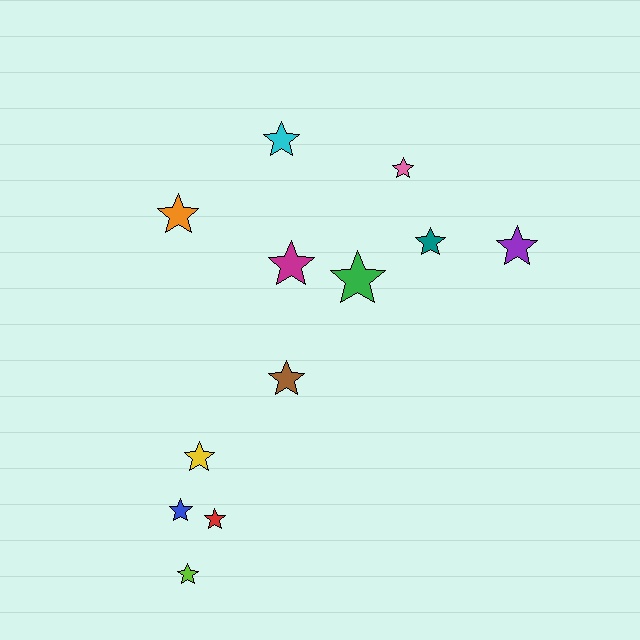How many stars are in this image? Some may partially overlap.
There are 12 stars.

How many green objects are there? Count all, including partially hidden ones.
There is 1 green object.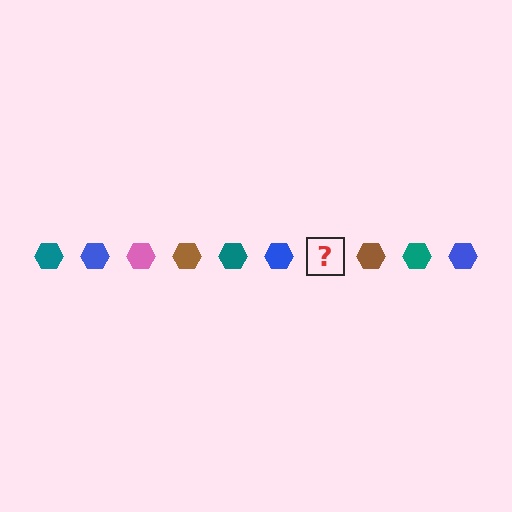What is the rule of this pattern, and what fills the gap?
The rule is that the pattern cycles through teal, blue, pink, brown hexagons. The gap should be filled with a pink hexagon.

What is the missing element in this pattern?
The missing element is a pink hexagon.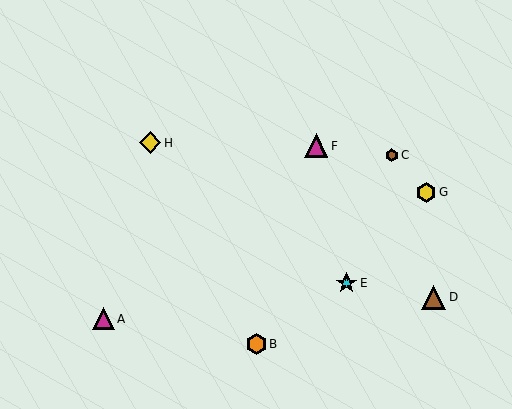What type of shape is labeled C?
Shape C is a brown hexagon.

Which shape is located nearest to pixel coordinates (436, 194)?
The yellow hexagon (labeled G) at (426, 192) is nearest to that location.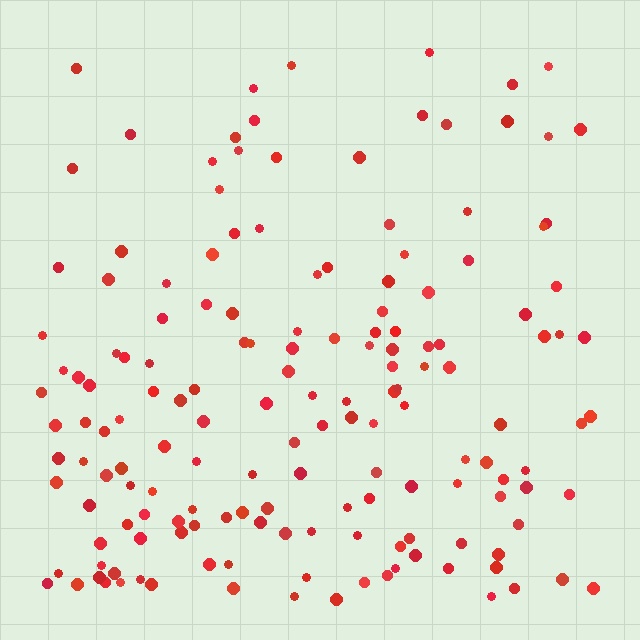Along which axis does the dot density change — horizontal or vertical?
Vertical.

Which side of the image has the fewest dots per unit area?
The top.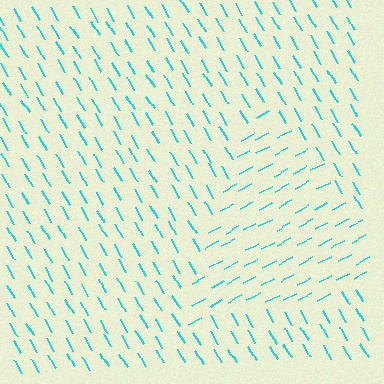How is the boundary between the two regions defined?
The boundary is defined purely by a change in line orientation (approximately 88 degrees difference). All lines are the same color and thickness.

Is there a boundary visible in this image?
Yes, there is a texture boundary formed by a change in line orientation.